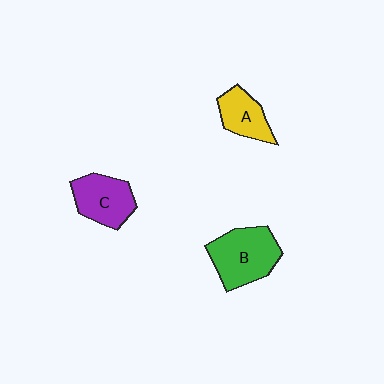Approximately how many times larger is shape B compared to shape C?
Approximately 1.3 times.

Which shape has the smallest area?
Shape A (yellow).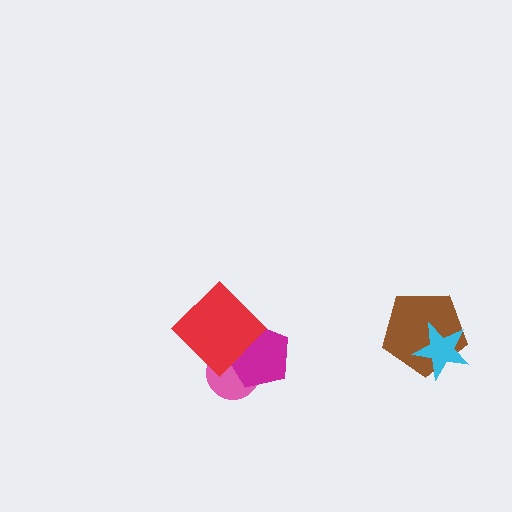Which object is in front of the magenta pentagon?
The red diamond is in front of the magenta pentagon.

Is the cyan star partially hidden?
No, no other shape covers it.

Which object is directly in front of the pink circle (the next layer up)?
The magenta pentagon is directly in front of the pink circle.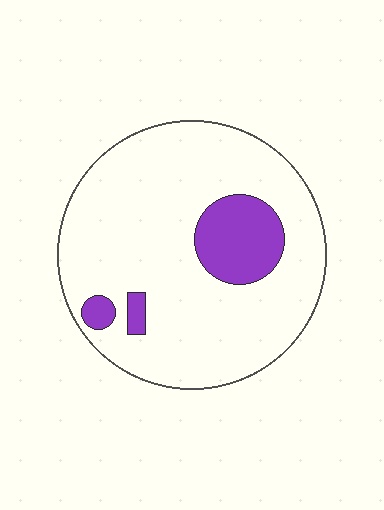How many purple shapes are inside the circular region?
3.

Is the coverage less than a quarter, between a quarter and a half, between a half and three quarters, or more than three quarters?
Less than a quarter.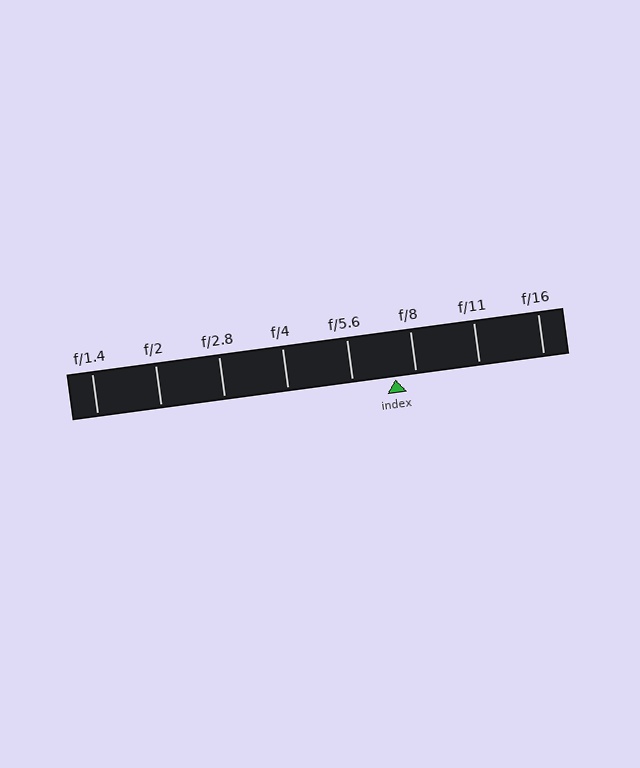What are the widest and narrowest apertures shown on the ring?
The widest aperture shown is f/1.4 and the narrowest is f/16.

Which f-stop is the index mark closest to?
The index mark is closest to f/8.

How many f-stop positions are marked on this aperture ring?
There are 8 f-stop positions marked.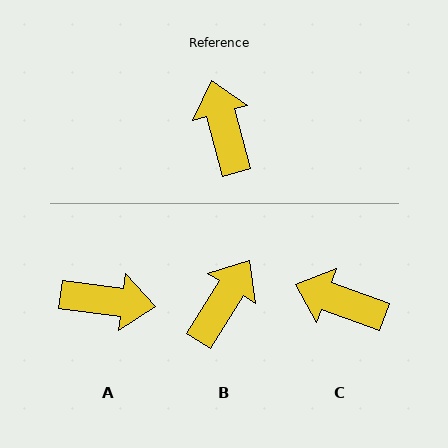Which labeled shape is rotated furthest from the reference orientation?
A, about 112 degrees away.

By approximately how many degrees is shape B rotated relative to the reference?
Approximately 47 degrees clockwise.